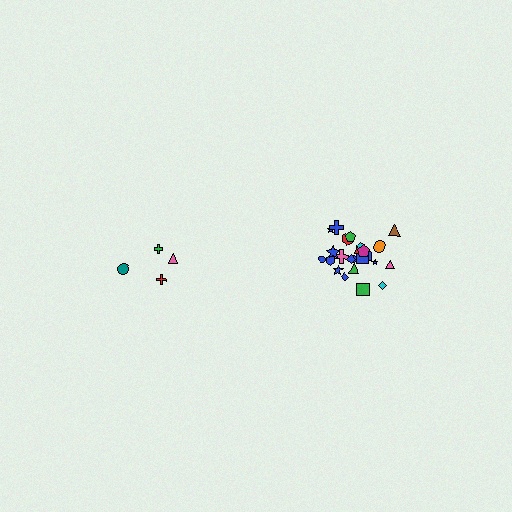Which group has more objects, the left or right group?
The right group.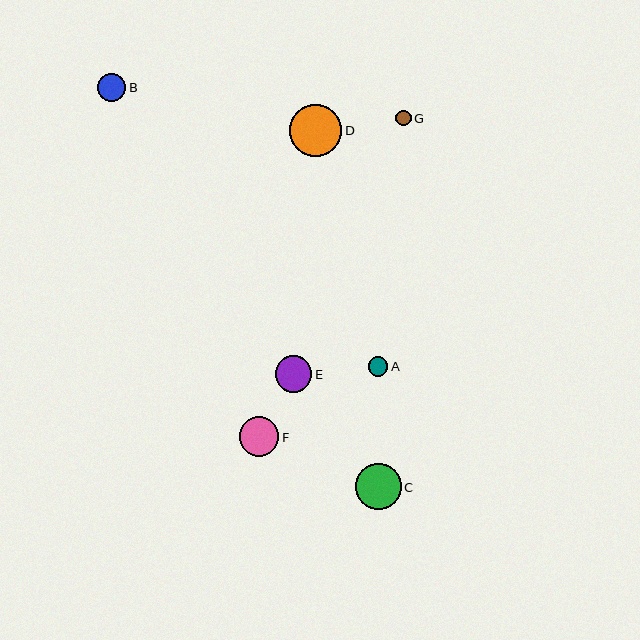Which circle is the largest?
Circle D is the largest with a size of approximately 52 pixels.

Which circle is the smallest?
Circle G is the smallest with a size of approximately 16 pixels.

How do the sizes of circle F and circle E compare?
Circle F and circle E are approximately the same size.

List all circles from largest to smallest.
From largest to smallest: D, C, F, E, B, A, G.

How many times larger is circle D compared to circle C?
Circle D is approximately 1.1 times the size of circle C.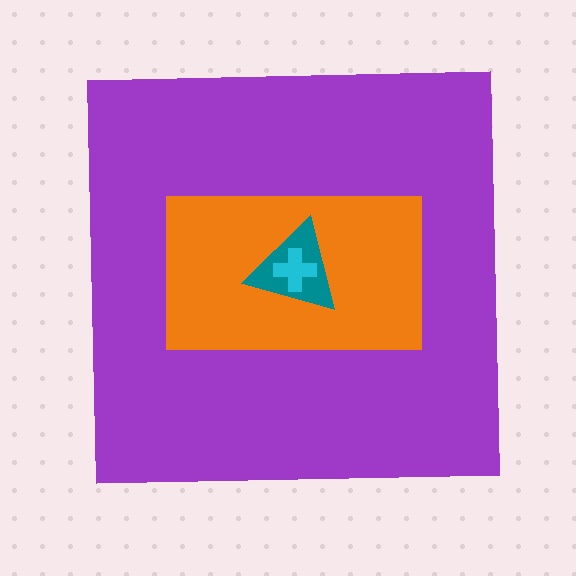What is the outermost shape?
The purple square.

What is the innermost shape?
The cyan cross.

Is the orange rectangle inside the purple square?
Yes.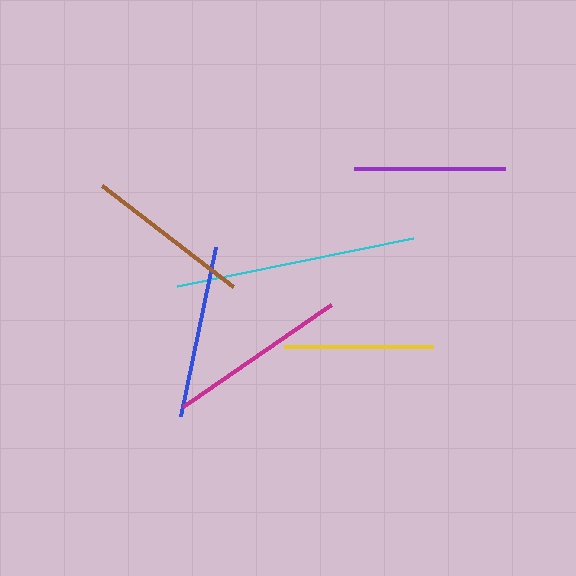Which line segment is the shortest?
The yellow line is the shortest at approximately 149 pixels.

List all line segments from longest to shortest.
From longest to shortest: cyan, magenta, blue, brown, purple, yellow.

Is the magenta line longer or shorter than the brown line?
The magenta line is longer than the brown line.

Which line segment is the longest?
The cyan line is the longest at approximately 241 pixels.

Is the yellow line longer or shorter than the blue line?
The blue line is longer than the yellow line.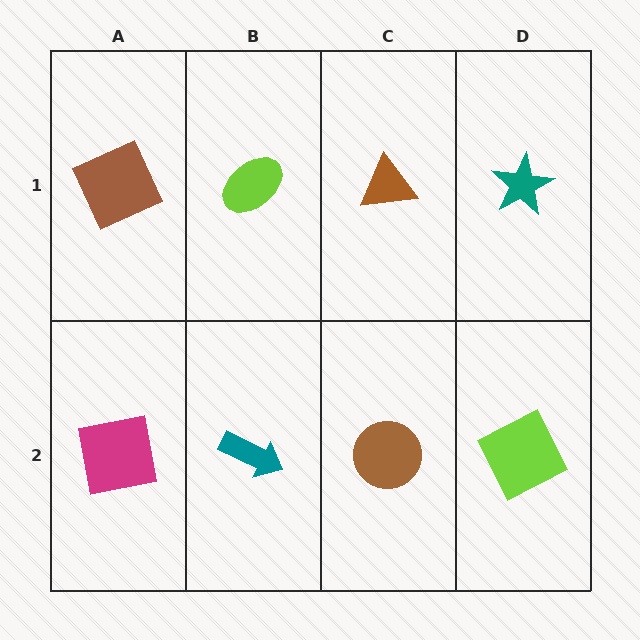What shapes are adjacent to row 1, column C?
A brown circle (row 2, column C), a lime ellipse (row 1, column B), a teal star (row 1, column D).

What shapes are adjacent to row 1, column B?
A teal arrow (row 2, column B), a brown square (row 1, column A), a brown triangle (row 1, column C).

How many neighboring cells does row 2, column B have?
3.